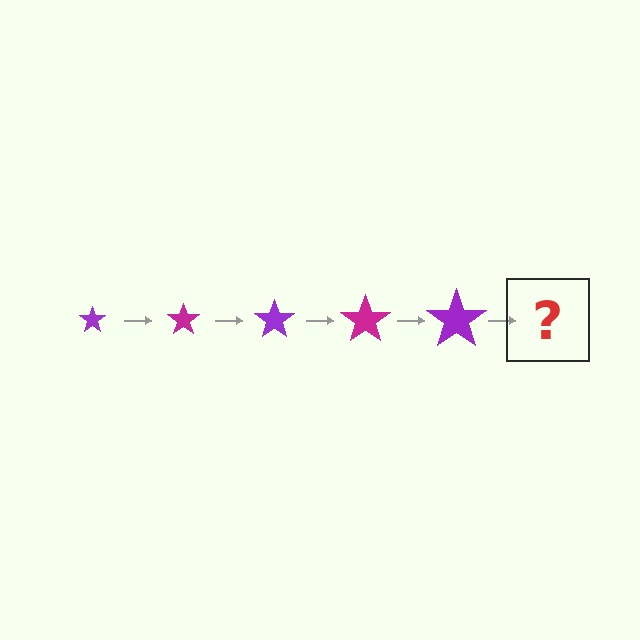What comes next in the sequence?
The next element should be a magenta star, larger than the previous one.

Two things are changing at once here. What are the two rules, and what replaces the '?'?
The two rules are that the star grows larger each step and the color cycles through purple and magenta. The '?' should be a magenta star, larger than the previous one.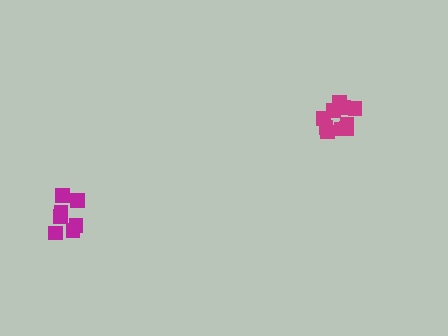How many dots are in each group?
Group 1: 7 dots, Group 2: 10 dots (17 total).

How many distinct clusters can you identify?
There are 2 distinct clusters.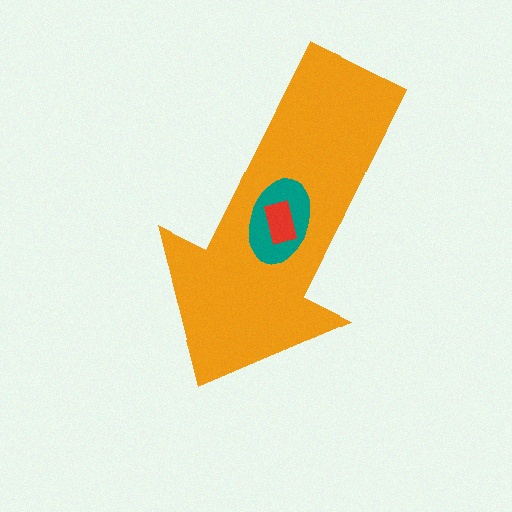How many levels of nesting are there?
3.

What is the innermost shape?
The red rectangle.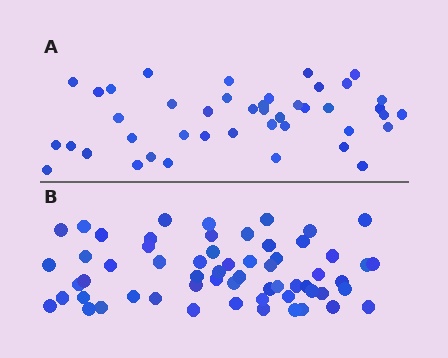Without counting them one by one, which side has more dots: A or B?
Region B (the bottom region) has more dots.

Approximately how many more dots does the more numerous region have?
Region B has approximately 15 more dots than region A.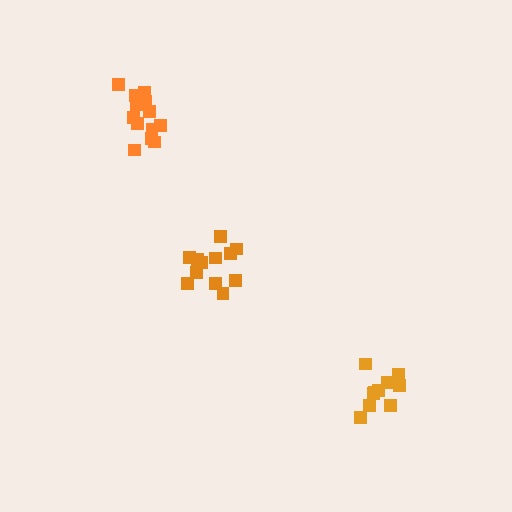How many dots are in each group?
Group 1: 10 dots, Group 2: 12 dots, Group 3: 13 dots (35 total).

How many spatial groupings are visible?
There are 3 spatial groupings.